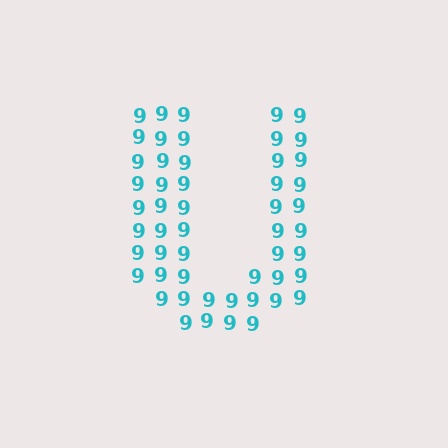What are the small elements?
The small elements are digit 9's.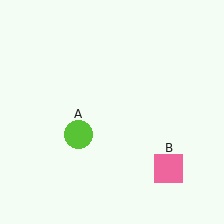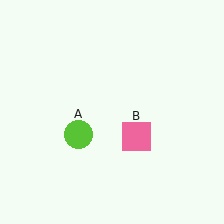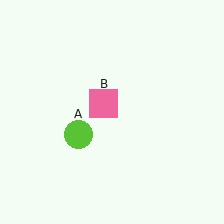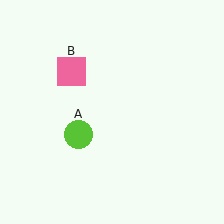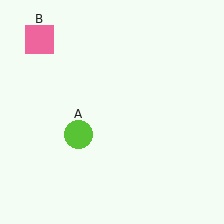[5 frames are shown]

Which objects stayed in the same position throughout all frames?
Lime circle (object A) remained stationary.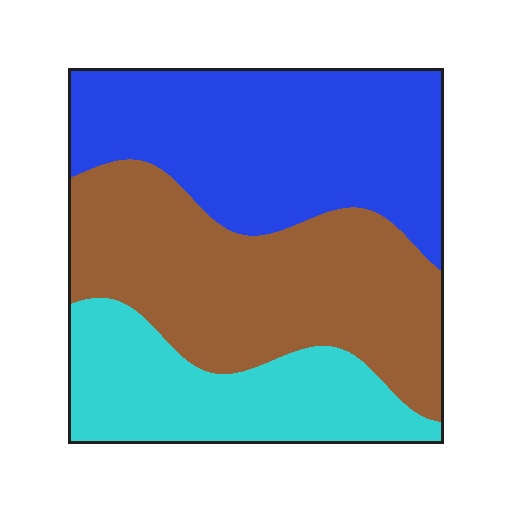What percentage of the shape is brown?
Brown covers roughly 40% of the shape.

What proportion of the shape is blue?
Blue covers around 35% of the shape.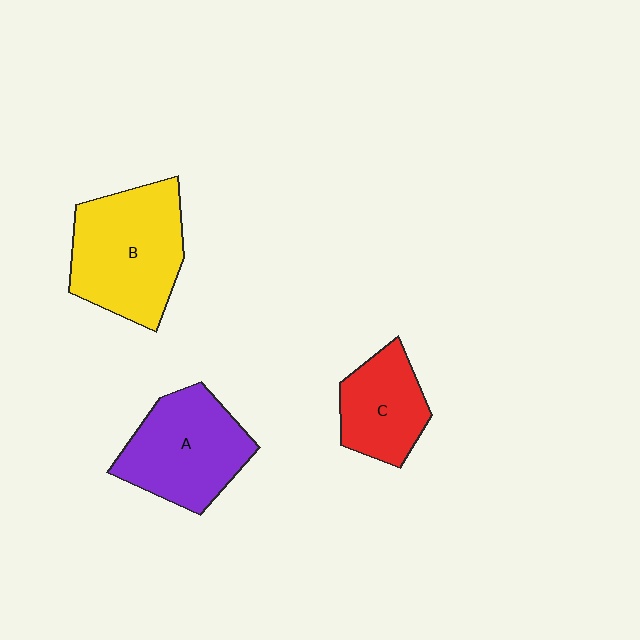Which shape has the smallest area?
Shape C (red).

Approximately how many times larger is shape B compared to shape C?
Approximately 1.6 times.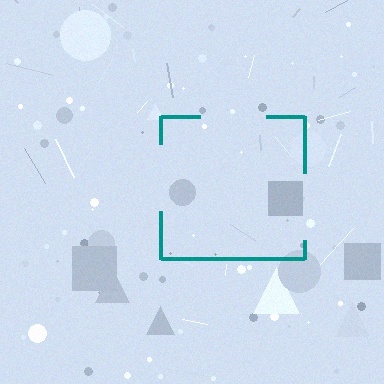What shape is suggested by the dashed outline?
The dashed outline suggests a square.